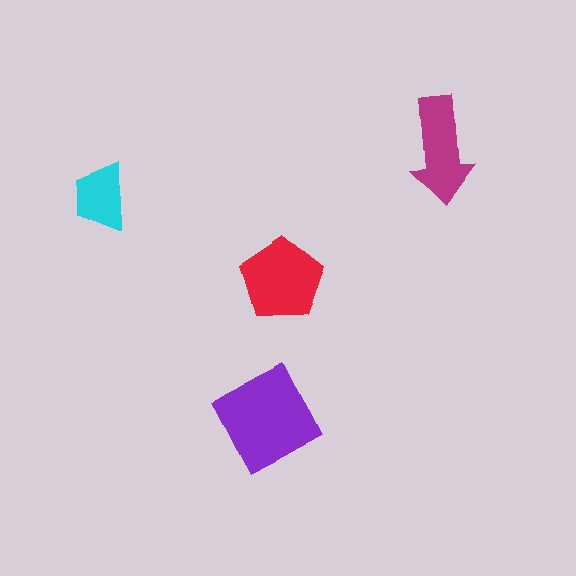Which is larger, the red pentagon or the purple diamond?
The purple diamond.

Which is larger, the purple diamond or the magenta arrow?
The purple diamond.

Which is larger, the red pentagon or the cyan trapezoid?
The red pentagon.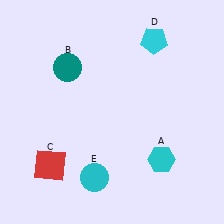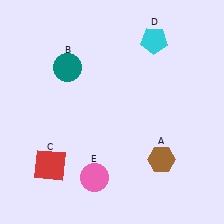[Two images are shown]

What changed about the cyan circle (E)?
In Image 1, E is cyan. In Image 2, it changed to pink.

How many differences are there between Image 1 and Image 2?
There are 2 differences between the two images.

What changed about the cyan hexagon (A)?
In Image 1, A is cyan. In Image 2, it changed to brown.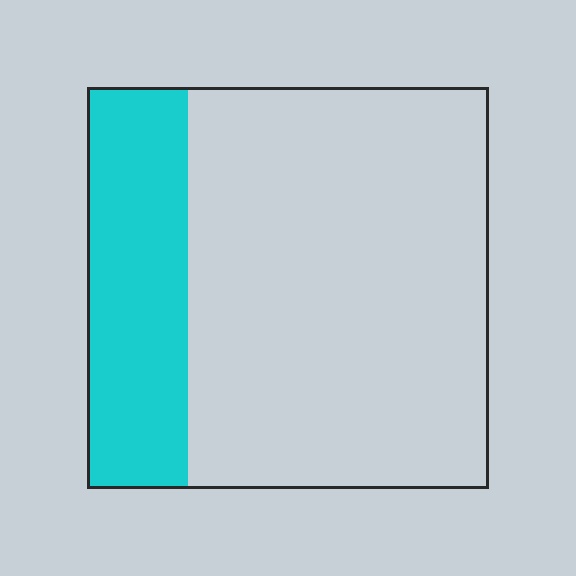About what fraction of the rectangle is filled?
About one quarter (1/4).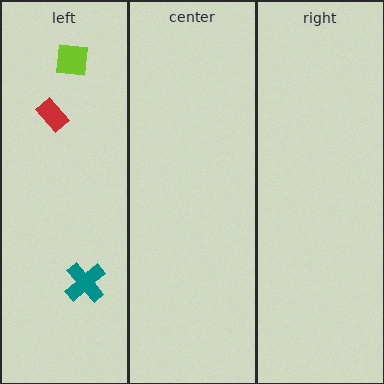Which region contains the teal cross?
The left region.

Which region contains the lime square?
The left region.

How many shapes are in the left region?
3.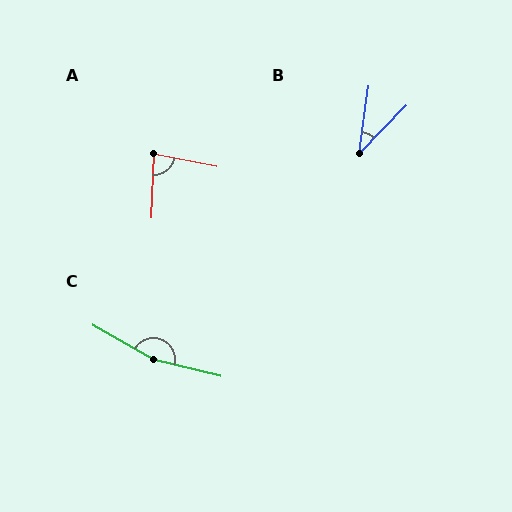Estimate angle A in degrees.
Approximately 81 degrees.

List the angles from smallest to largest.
B (36°), A (81°), C (164°).